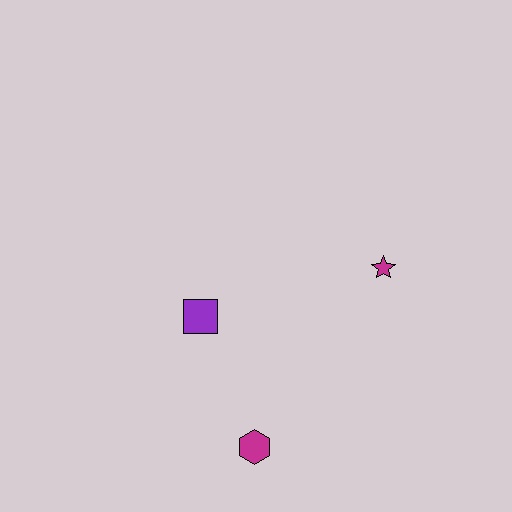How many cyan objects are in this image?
There are no cyan objects.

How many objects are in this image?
There are 3 objects.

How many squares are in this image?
There is 1 square.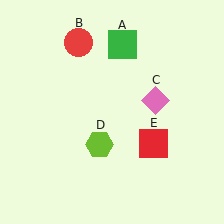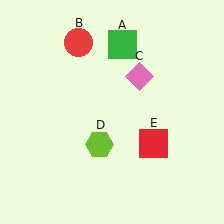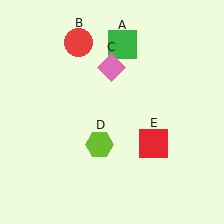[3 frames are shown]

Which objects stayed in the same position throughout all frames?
Green square (object A) and red circle (object B) and lime hexagon (object D) and red square (object E) remained stationary.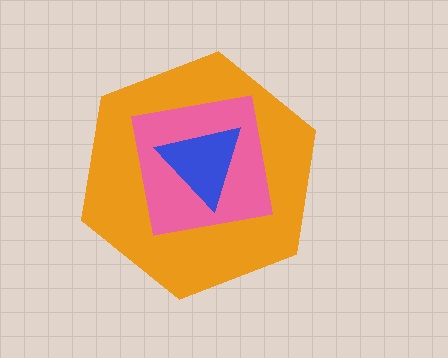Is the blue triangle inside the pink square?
Yes.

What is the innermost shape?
The blue triangle.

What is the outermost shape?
The orange hexagon.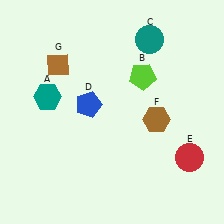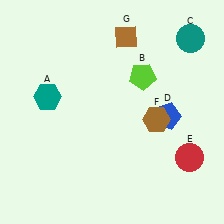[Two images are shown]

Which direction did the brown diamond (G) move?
The brown diamond (G) moved right.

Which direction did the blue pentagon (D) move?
The blue pentagon (D) moved right.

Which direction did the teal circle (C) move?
The teal circle (C) moved right.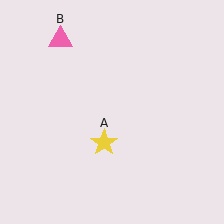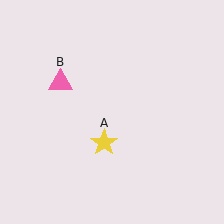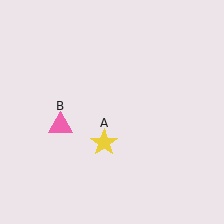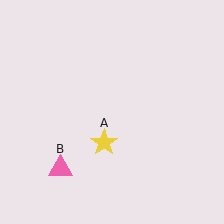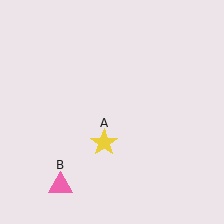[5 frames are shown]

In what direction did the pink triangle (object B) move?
The pink triangle (object B) moved down.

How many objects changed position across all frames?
1 object changed position: pink triangle (object B).